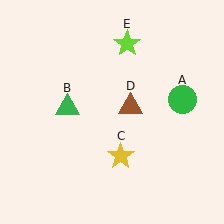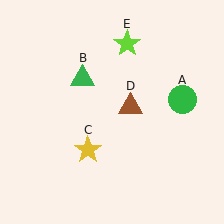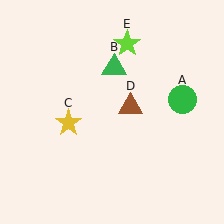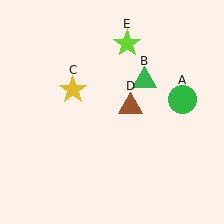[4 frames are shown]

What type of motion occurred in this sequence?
The green triangle (object B), yellow star (object C) rotated clockwise around the center of the scene.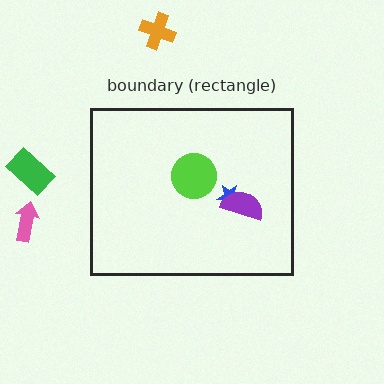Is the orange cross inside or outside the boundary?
Outside.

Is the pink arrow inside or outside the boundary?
Outside.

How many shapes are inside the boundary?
3 inside, 3 outside.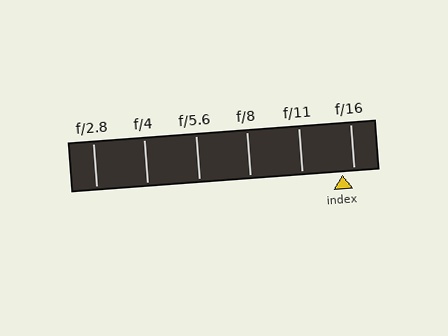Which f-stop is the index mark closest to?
The index mark is closest to f/16.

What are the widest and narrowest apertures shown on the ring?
The widest aperture shown is f/2.8 and the narrowest is f/16.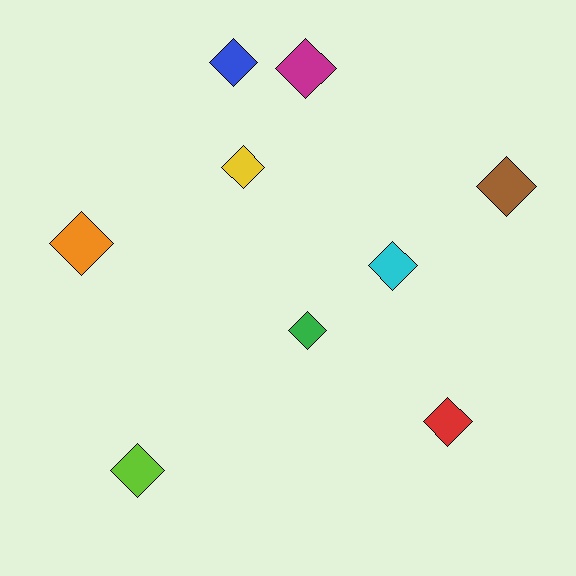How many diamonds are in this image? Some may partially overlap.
There are 9 diamonds.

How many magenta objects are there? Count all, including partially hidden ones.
There is 1 magenta object.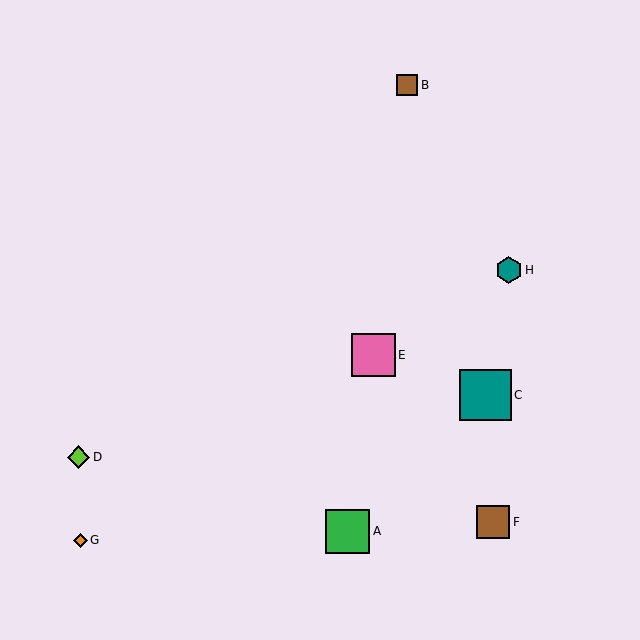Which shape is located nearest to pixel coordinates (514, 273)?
The teal hexagon (labeled H) at (509, 270) is nearest to that location.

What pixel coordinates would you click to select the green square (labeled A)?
Click at (348, 531) to select the green square A.